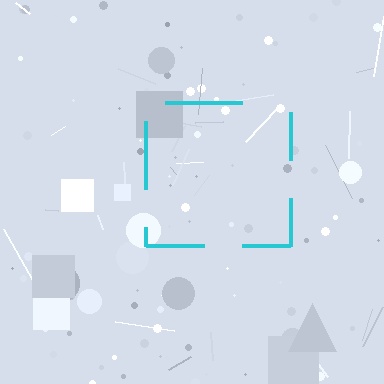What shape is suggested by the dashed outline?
The dashed outline suggests a square.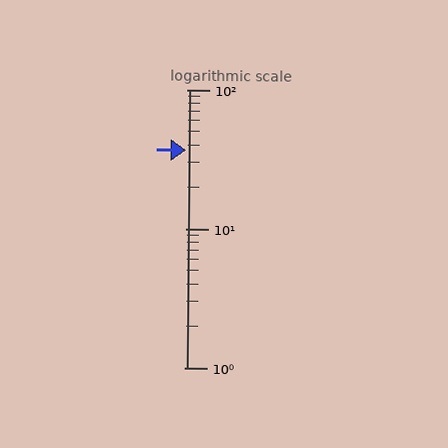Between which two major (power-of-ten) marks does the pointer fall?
The pointer is between 10 and 100.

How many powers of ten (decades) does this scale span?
The scale spans 2 decades, from 1 to 100.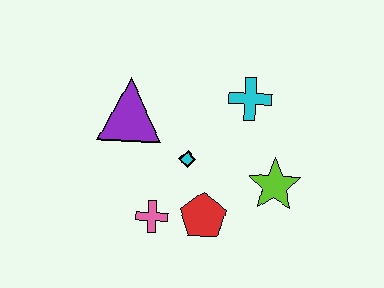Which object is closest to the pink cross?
The red pentagon is closest to the pink cross.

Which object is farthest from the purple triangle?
The lime star is farthest from the purple triangle.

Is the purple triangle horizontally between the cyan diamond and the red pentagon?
No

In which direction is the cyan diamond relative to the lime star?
The cyan diamond is to the left of the lime star.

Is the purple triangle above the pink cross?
Yes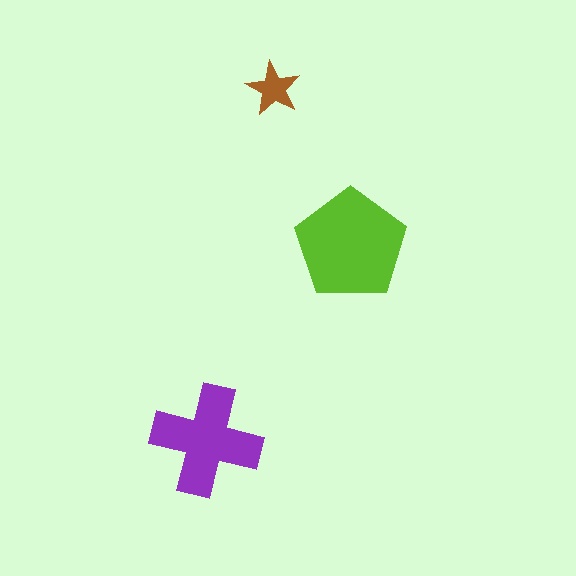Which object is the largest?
The lime pentagon.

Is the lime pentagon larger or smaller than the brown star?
Larger.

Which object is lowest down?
The purple cross is bottommost.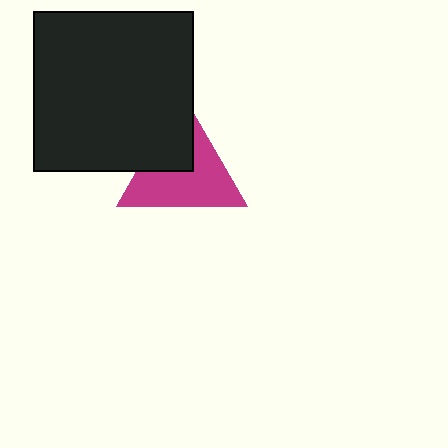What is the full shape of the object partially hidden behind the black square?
The partially hidden object is a magenta triangle.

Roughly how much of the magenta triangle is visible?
Most of it is visible (roughly 66%).